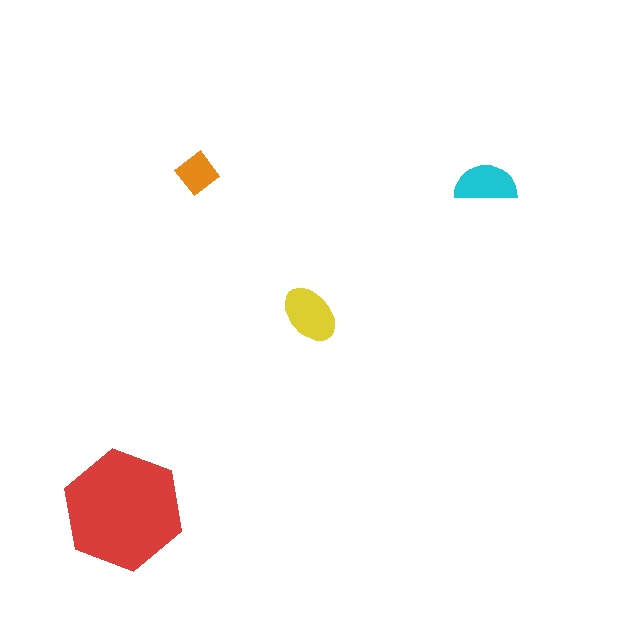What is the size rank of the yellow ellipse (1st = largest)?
2nd.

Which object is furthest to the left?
The red hexagon is leftmost.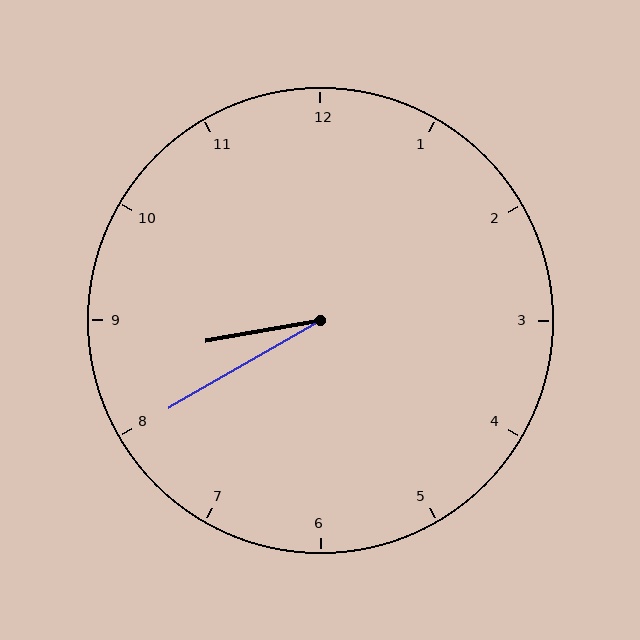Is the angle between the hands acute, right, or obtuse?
It is acute.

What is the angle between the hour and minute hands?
Approximately 20 degrees.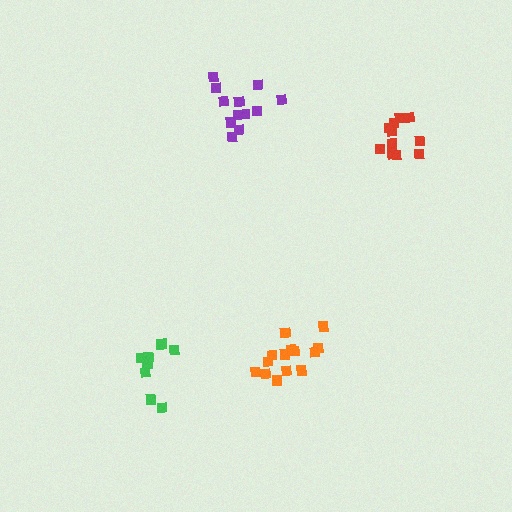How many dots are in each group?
Group 1: 14 dots, Group 2: 11 dots, Group 3: 9 dots, Group 4: 13 dots (47 total).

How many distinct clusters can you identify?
There are 4 distinct clusters.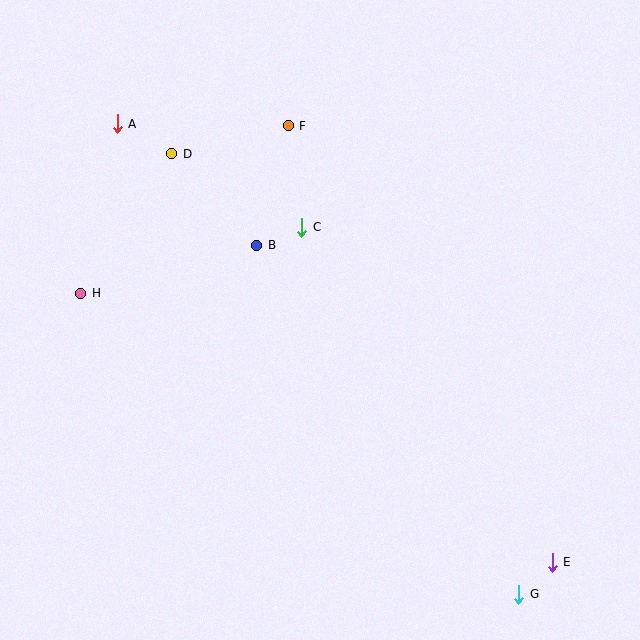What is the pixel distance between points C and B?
The distance between C and B is 49 pixels.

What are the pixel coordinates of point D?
Point D is at (172, 154).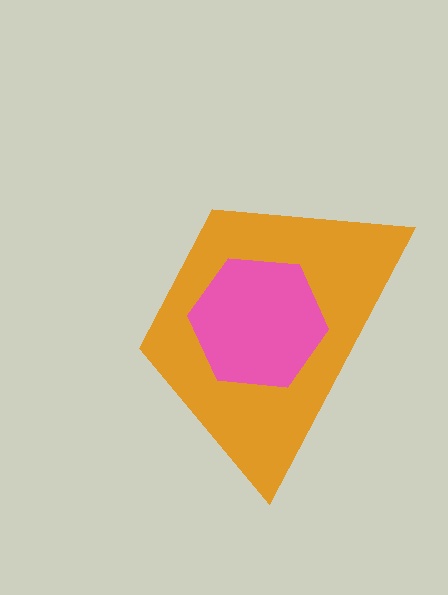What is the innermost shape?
The pink hexagon.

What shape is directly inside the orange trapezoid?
The pink hexagon.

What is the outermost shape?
The orange trapezoid.